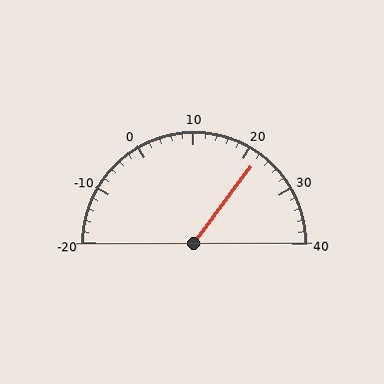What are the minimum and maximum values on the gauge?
The gauge ranges from -20 to 40.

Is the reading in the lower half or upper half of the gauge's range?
The reading is in the upper half of the range (-20 to 40).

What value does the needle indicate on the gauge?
The needle indicates approximately 22.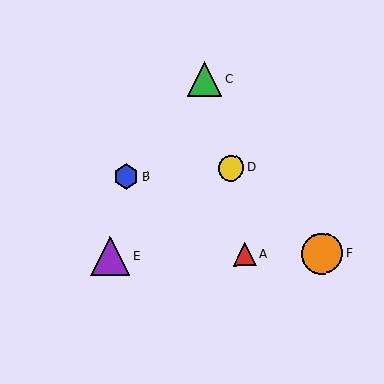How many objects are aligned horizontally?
3 objects (A, E, F) are aligned horizontally.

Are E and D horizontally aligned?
No, E is at y≈256 and D is at y≈168.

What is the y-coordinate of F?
Object F is at y≈253.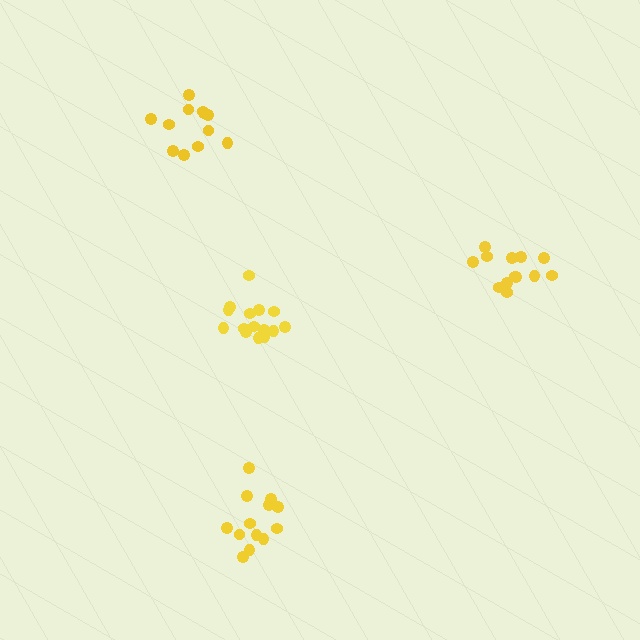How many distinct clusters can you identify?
There are 4 distinct clusters.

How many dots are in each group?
Group 1: 15 dots, Group 2: 13 dots, Group 3: 12 dots, Group 4: 13 dots (53 total).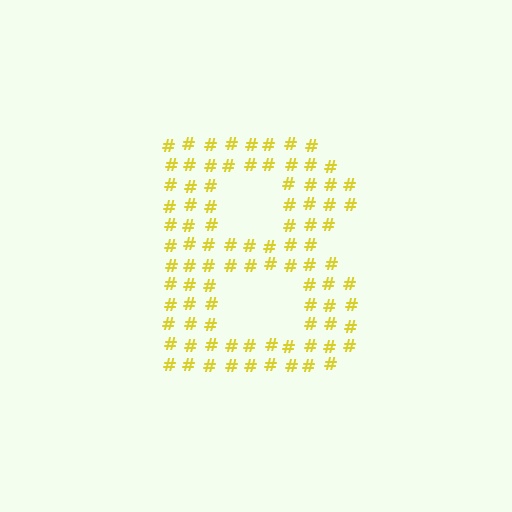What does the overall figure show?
The overall figure shows the letter B.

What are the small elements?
The small elements are hash symbols.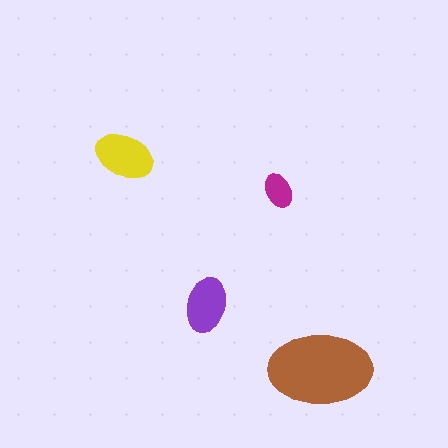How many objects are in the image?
There are 4 objects in the image.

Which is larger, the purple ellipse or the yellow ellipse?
The yellow one.